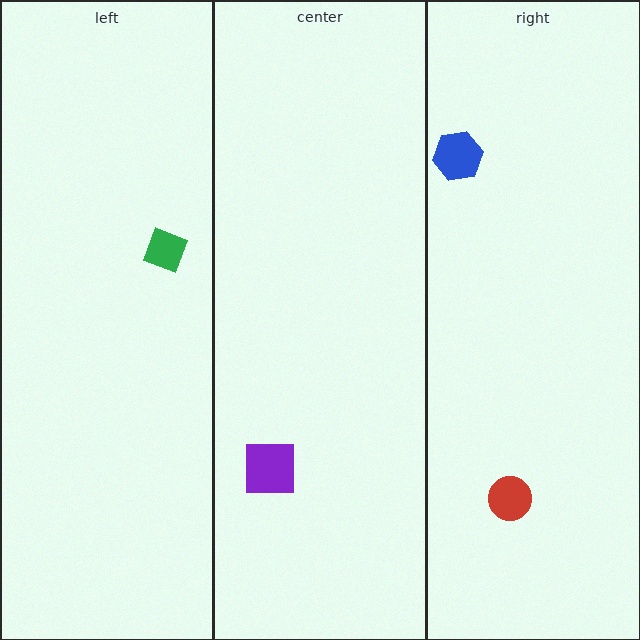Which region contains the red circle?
The right region.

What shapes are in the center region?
The purple square.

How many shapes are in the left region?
1.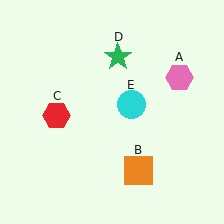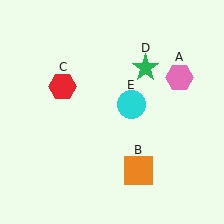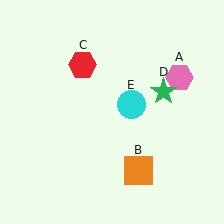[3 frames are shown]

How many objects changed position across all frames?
2 objects changed position: red hexagon (object C), green star (object D).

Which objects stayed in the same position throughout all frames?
Pink hexagon (object A) and orange square (object B) and cyan circle (object E) remained stationary.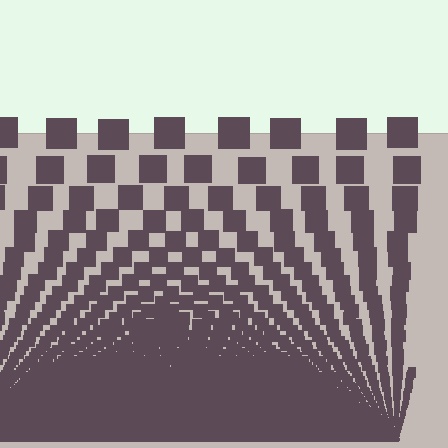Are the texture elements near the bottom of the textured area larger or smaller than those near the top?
Smaller. The gradient is inverted — elements near the bottom are smaller and denser.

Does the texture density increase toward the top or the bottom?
Density increases toward the bottom.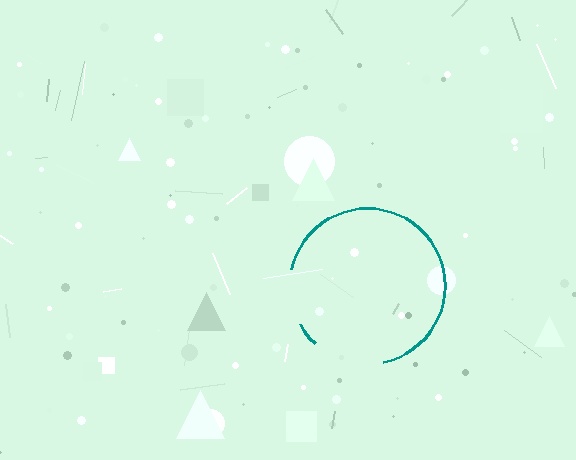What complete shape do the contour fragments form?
The contour fragments form a circle.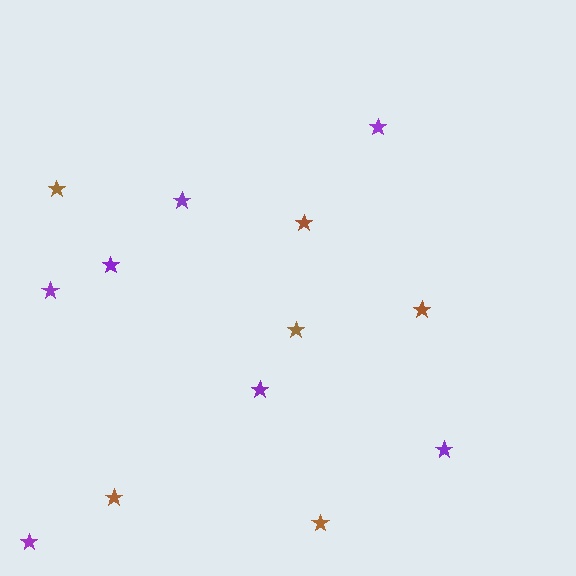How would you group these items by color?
There are 2 groups: one group of purple stars (7) and one group of brown stars (6).